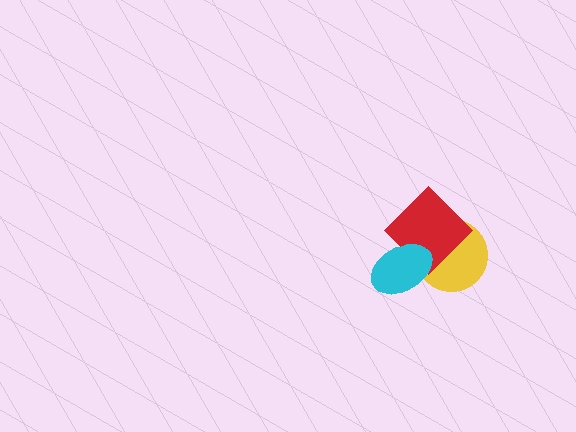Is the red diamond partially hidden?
Yes, it is partially covered by another shape.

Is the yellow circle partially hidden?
Yes, it is partially covered by another shape.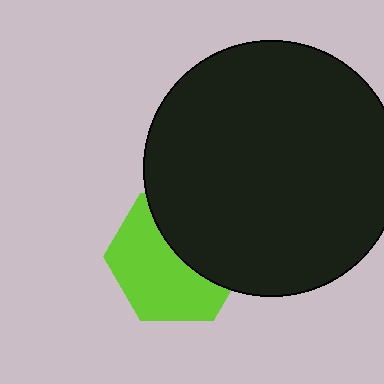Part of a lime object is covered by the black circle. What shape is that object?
It is a hexagon.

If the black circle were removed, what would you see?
You would see the complete lime hexagon.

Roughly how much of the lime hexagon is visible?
About half of it is visible (roughly 57%).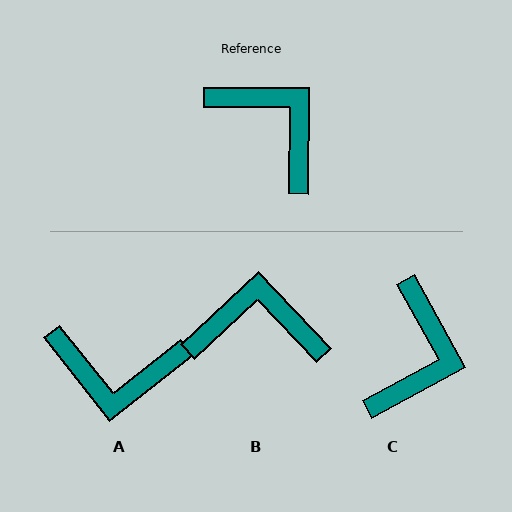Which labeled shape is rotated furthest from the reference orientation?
A, about 141 degrees away.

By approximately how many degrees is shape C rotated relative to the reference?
Approximately 61 degrees clockwise.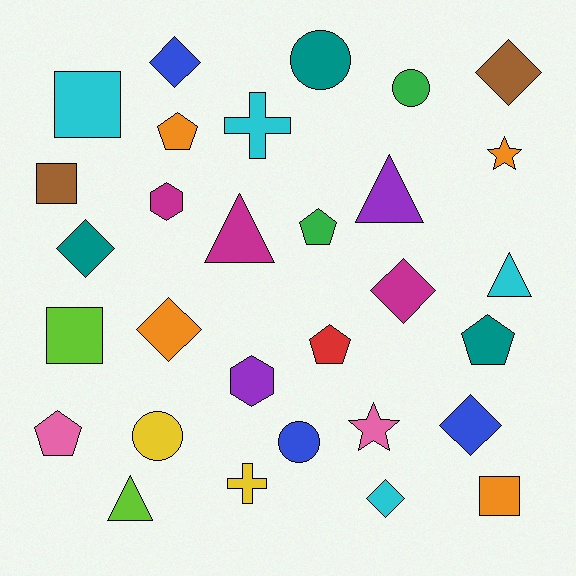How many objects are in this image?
There are 30 objects.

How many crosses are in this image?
There are 2 crosses.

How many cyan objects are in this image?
There are 4 cyan objects.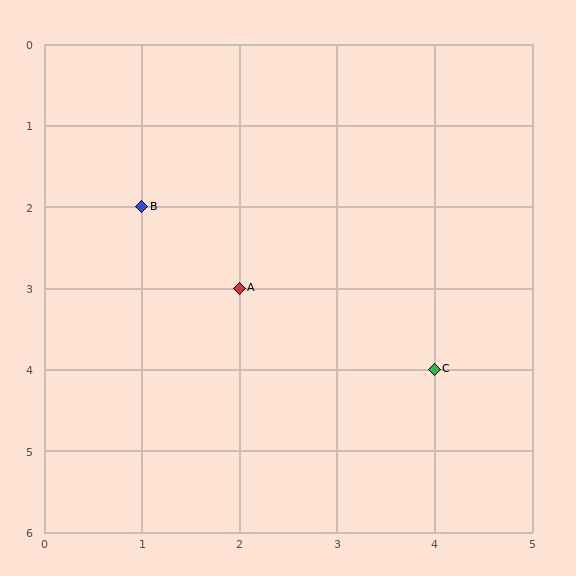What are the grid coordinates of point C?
Point C is at grid coordinates (4, 4).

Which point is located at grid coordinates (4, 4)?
Point C is at (4, 4).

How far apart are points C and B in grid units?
Points C and B are 3 columns and 2 rows apart (about 3.6 grid units diagonally).